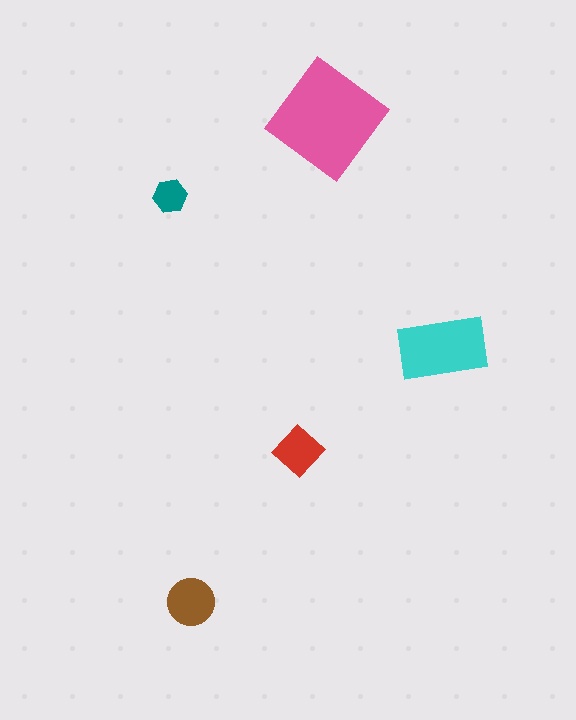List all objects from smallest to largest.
The teal hexagon, the red diamond, the brown circle, the cyan rectangle, the pink diamond.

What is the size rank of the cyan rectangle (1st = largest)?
2nd.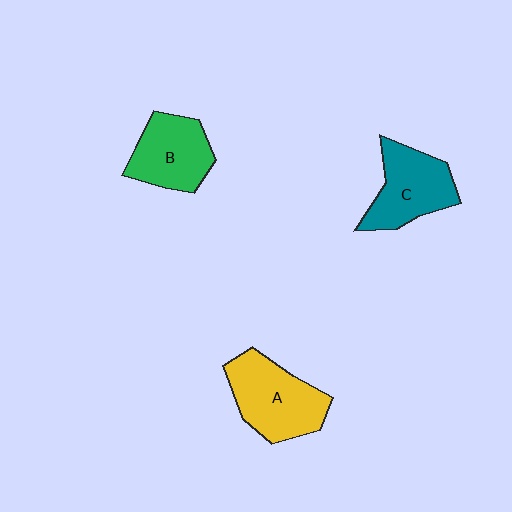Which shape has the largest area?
Shape A (yellow).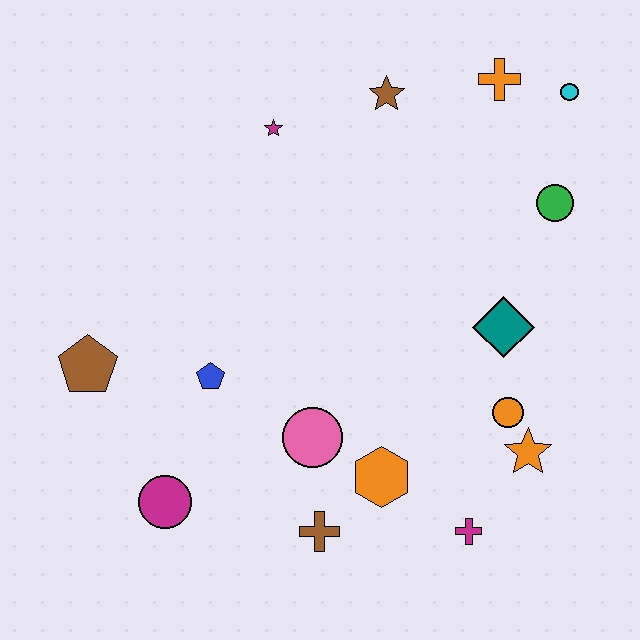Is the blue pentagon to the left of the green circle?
Yes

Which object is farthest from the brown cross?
The cyan circle is farthest from the brown cross.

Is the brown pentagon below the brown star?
Yes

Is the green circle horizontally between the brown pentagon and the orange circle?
No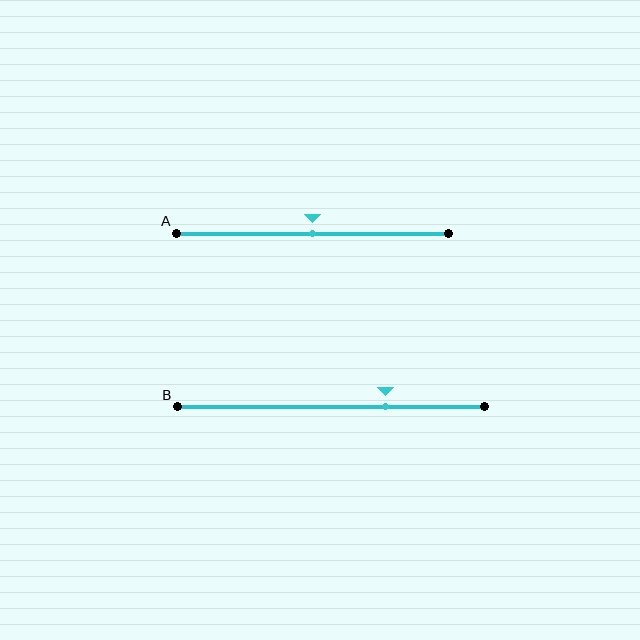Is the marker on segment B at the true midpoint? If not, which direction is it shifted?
No, the marker on segment B is shifted to the right by about 18% of the segment length.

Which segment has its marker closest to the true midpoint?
Segment A has its marker closest to the true midpoint.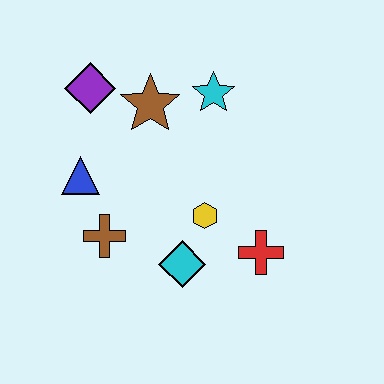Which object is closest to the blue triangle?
The brown cross is closest to the blue triangle.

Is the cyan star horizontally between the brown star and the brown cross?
No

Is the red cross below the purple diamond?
Yes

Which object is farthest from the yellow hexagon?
The purple diamond is farthest from the yellow hexagon.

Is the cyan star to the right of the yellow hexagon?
Yes